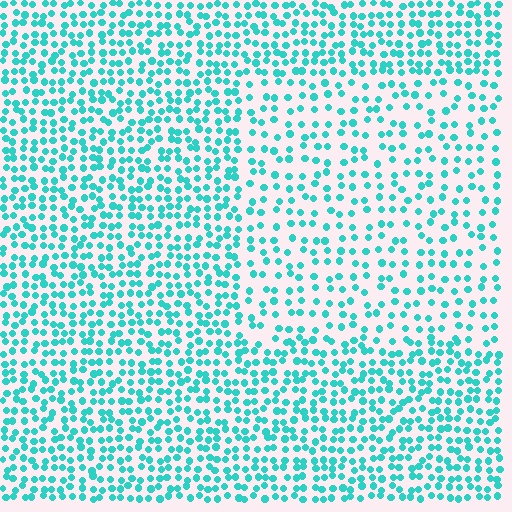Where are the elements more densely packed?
The elements are more densely packed outside the rectangle boundary.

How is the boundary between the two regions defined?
The boundary is defined by a change in element density (approximately 1.8x ratio). All elements are the same color, size, and shape.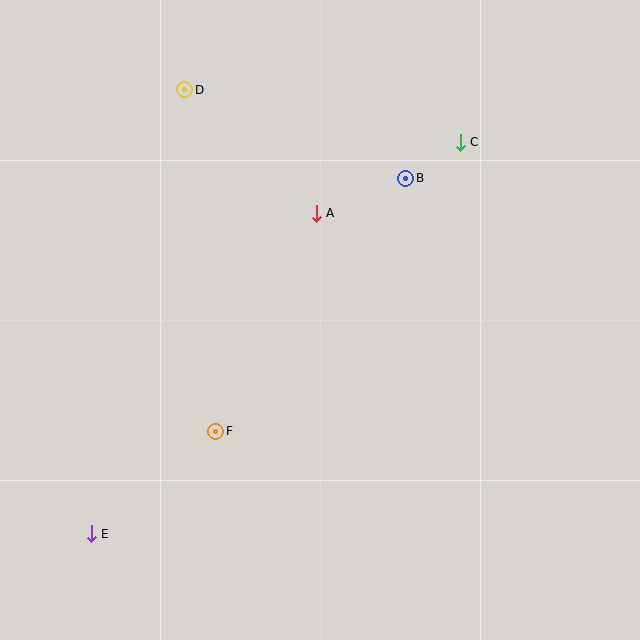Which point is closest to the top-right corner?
Point C is closest to the top-right corner.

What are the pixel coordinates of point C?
Point C is at (460, 142).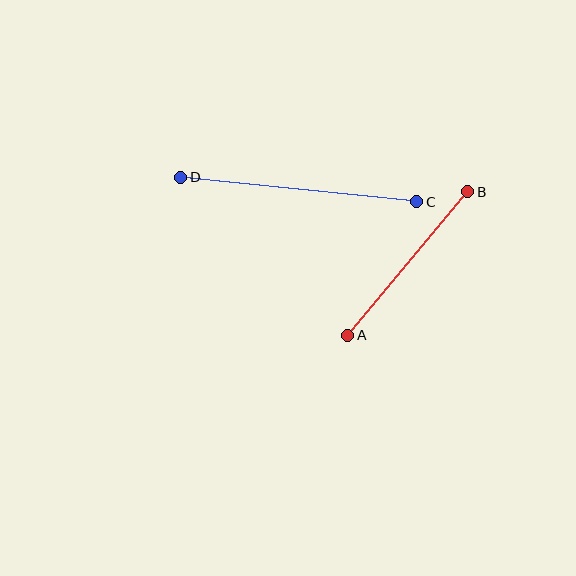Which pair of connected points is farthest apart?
Points C and D are farthest apart.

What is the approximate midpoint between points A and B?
The midpoint is at approximately (408, 264) pixels.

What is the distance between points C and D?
The distance is approximately 237 pixels.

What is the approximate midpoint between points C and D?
The midpoint is at approximately (299, 190) pixels.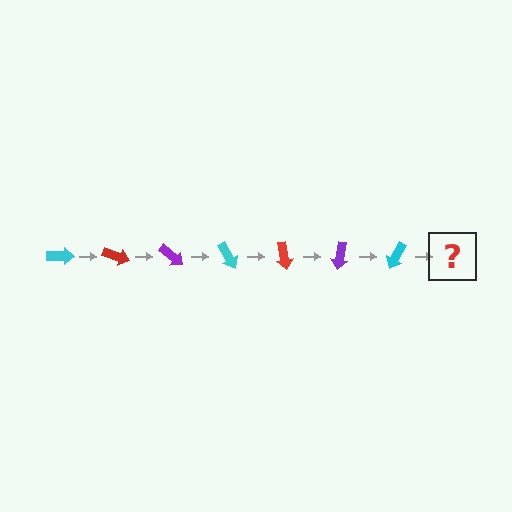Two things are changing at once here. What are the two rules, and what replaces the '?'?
The two rules are that it rotates 20 degrees each step and the color cycles through cyan, red, and purple. The '?' should be a red arrow, rotated 140 degrees from the start.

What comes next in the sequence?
The next element should be a red arrow, rotated 140 degrees from the start.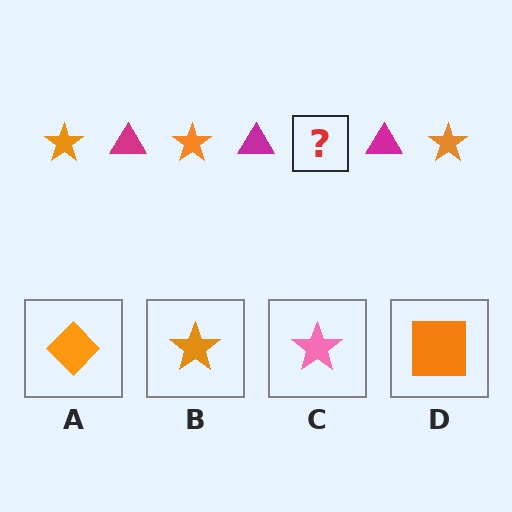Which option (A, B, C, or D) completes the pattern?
B.